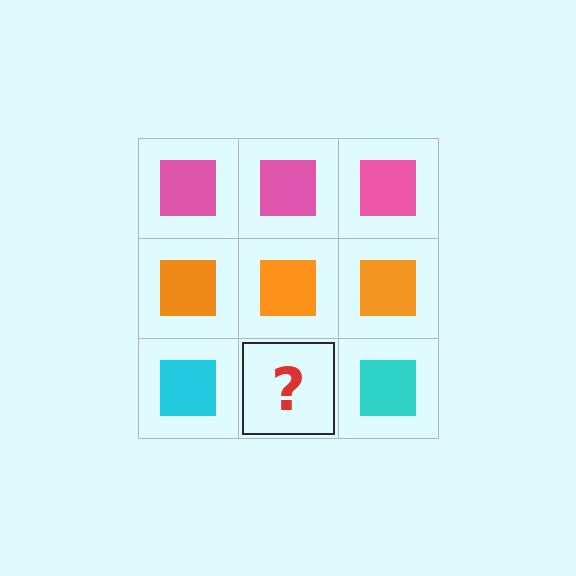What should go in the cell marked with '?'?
The missing cell should contain a cyan square.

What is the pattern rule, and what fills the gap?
The rule is that each row has a consistent color. The gap should be filled with a cyan square.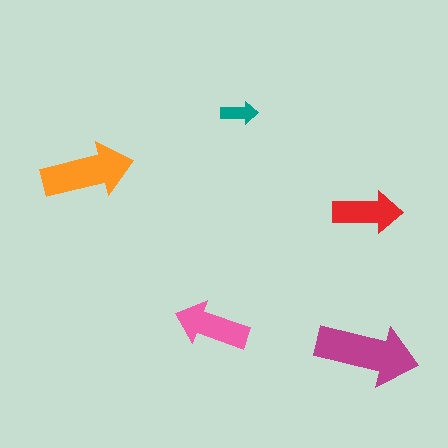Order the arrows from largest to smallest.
the magenta one, the orange one, the pink one, the red one, the teal one.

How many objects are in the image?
There are 5 objects in the image.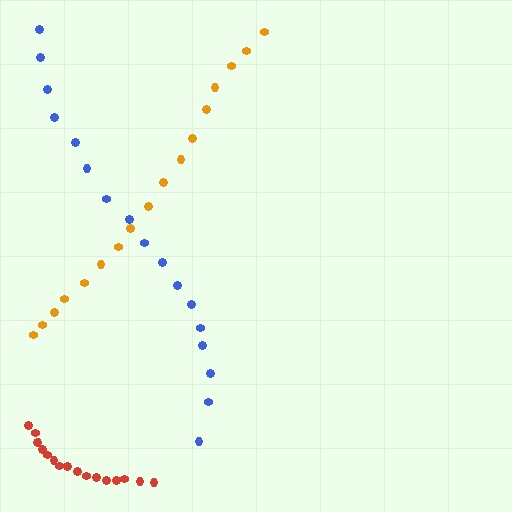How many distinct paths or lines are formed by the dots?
There are 3 distinct paths.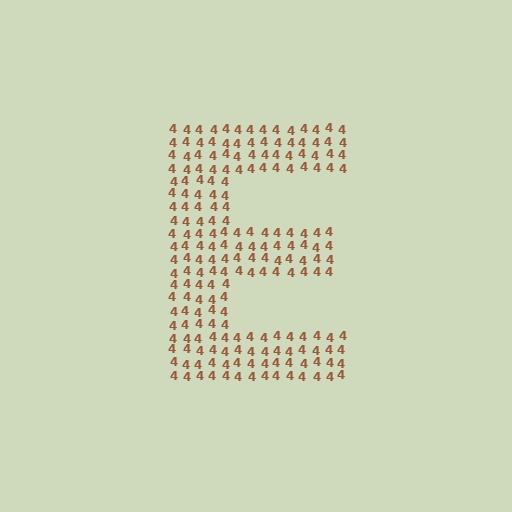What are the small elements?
The small elements are digit 4's.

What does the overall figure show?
The overall figure shows the letter E.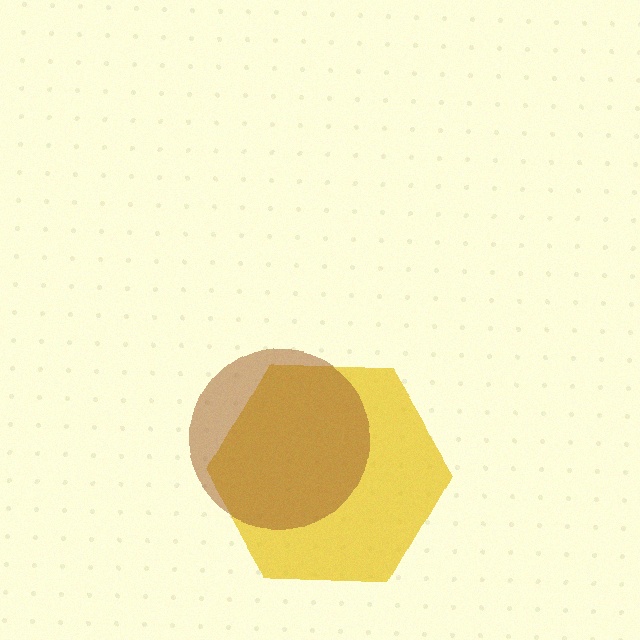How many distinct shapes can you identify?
There are 2 distinct shapes: a yellow hexagon, a brown circle.